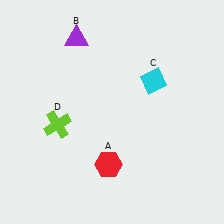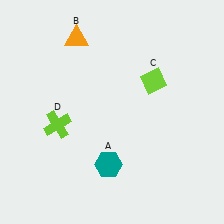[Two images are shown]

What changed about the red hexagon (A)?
In Image 1, A is red. In Image 2, it changed to teal.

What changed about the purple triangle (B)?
In Image 1, B is purple. In Image 2, it changed to orange.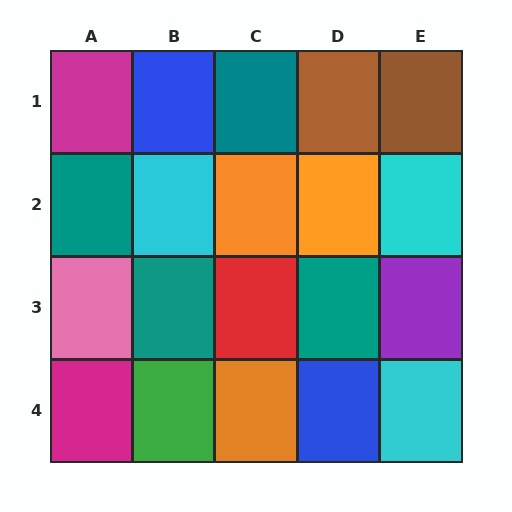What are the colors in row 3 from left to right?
Pink, teal, red, teal, purple.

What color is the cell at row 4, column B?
Green.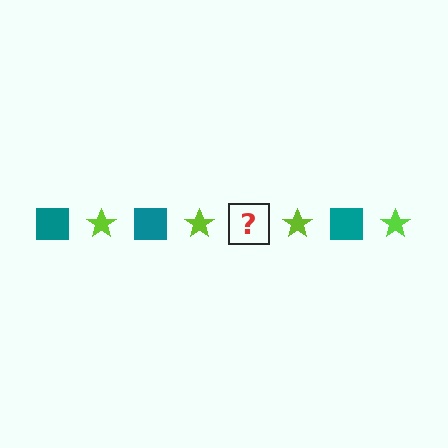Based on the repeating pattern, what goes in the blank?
The blank should be a teal square.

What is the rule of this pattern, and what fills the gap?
The rule is that the pattern alternates between teal square and lime star. The gap should be filled with a teal square.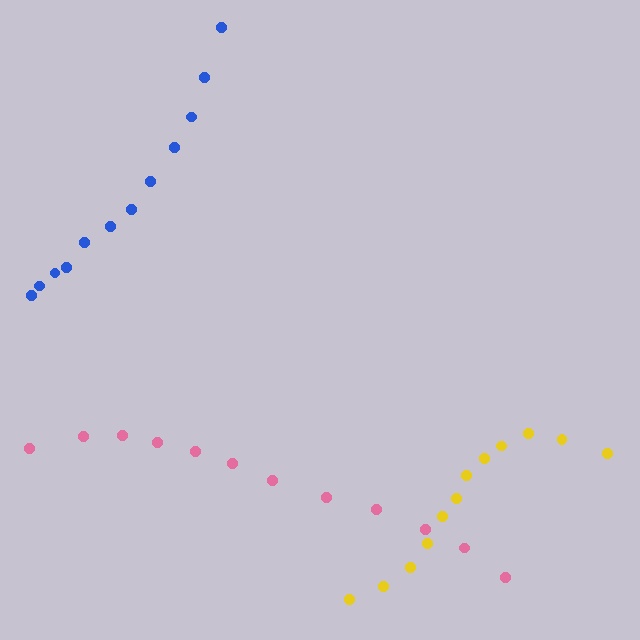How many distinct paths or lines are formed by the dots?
There are 3 distinct paths.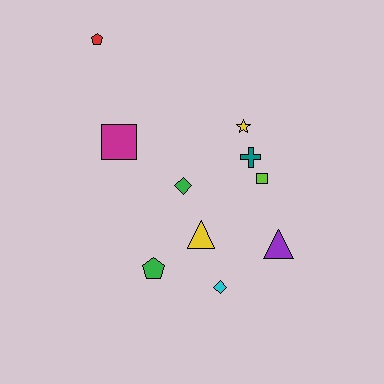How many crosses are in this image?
There is 1 cross.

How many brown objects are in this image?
There are no brown objects.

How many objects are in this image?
There are 10 objects.